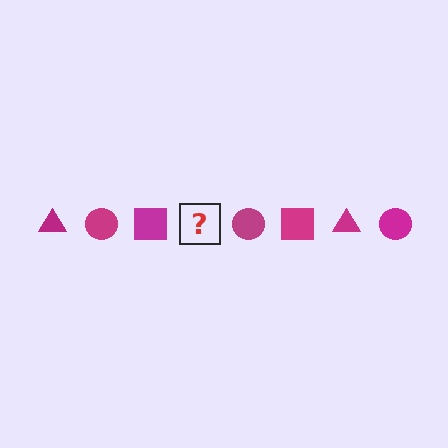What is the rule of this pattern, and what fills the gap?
The rule is that the pattern cycles through triangle, circle, square shapes in magenta. The gap should be filled with a magenta triangle.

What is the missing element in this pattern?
The missing element is a magenta triangle.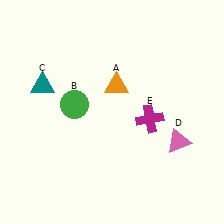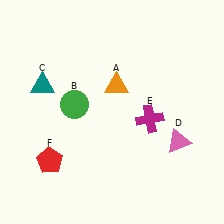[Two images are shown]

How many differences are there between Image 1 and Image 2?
There is 1 difference between the two images.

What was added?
A red pentagon (F) was added in Image 2.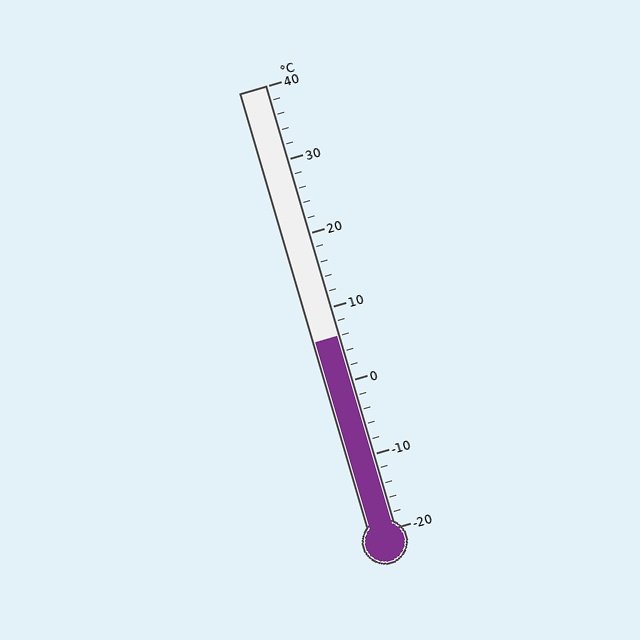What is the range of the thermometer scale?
The thermometer scale ranges from -20°C to 40°C.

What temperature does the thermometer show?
The thermometer shows approximately 6°C.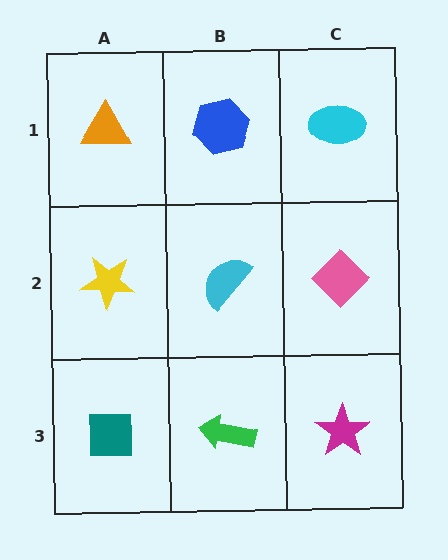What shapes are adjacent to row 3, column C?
A pink diamond (row 2, column C), a green arrow (row 3, column B).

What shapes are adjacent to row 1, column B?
A cyan semicircle (row 2, column B), an orange triangle (row 1, column A), a cyan ellipse (row 1, column C).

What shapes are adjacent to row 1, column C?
A pink diamond (row 2, column C), a blue hexagon (row 1, column B).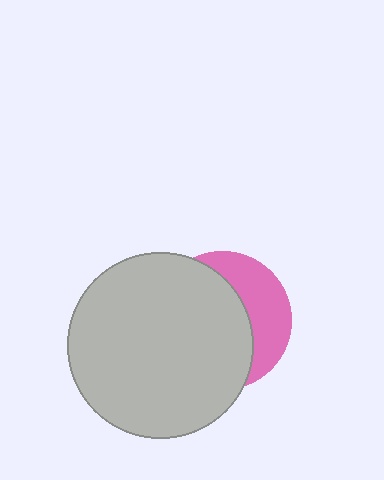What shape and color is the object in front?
The object in front is a light gray circle.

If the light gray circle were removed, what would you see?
You would see the complete pink circle.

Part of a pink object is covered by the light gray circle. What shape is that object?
It is a circle.